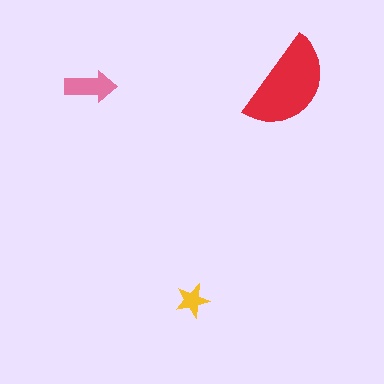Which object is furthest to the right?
The red semicircle is rightmost.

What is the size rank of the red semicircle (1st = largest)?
1st.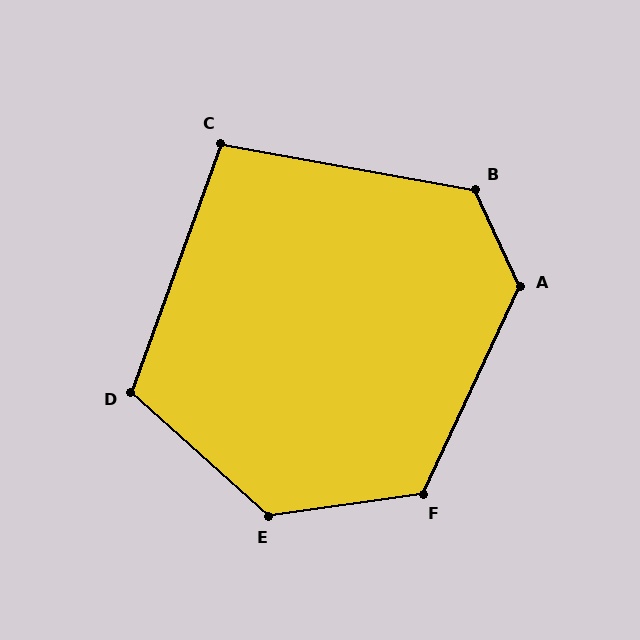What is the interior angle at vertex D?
Approximately 112 degrees (obtuse).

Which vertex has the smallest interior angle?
C, at approximately 100 degrees.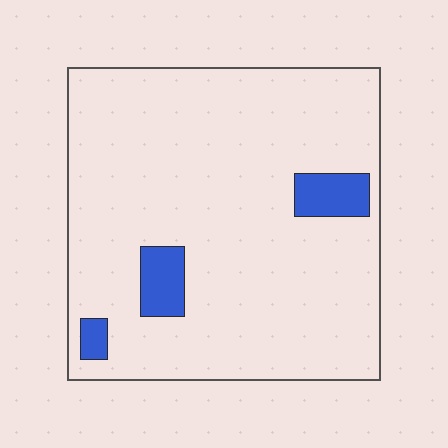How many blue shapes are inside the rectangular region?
3.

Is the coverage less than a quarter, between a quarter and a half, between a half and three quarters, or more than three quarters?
Less than a quarter.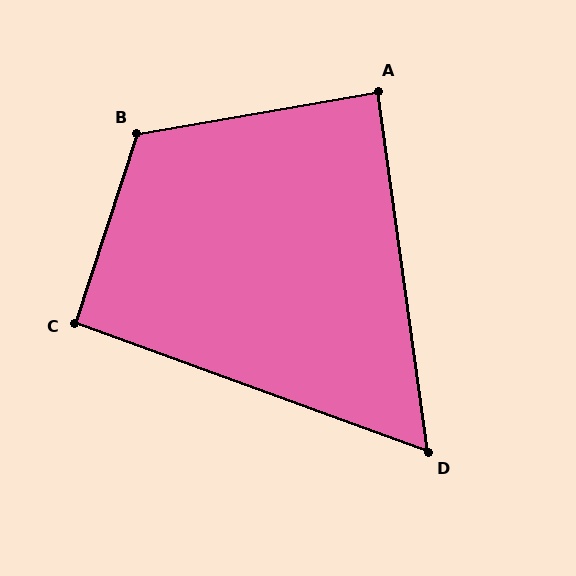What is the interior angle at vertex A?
Approximately 88 degrees (approximately right).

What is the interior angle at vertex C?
Approximately 92 degrees (approximately right).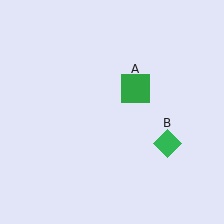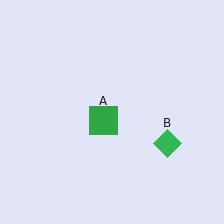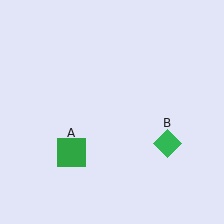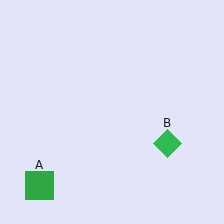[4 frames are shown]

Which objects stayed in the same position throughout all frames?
Green diamond (object B) remained stationary.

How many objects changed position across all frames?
1 object changed position: green square (object A).